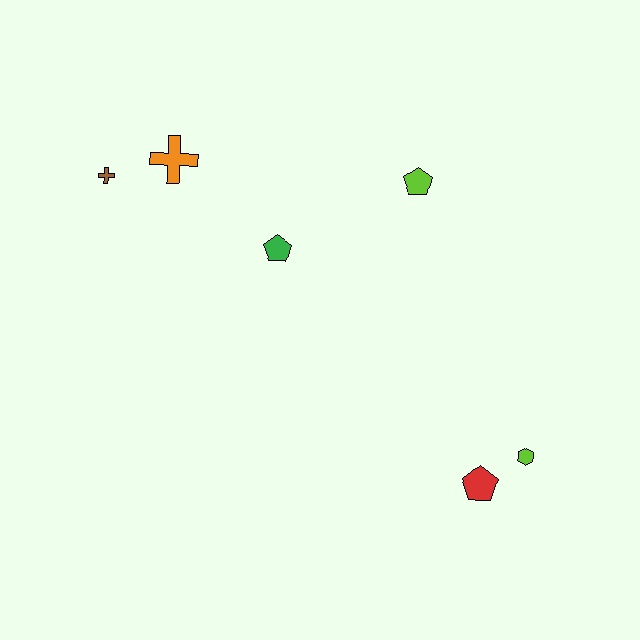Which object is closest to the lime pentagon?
The green pentagon is closest to the lime pentagon.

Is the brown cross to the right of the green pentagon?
No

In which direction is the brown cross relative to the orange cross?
The brown cross is to the left of the orange cross.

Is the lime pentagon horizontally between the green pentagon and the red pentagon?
Yes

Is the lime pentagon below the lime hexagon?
No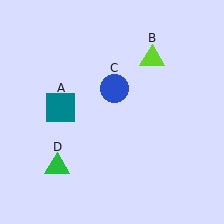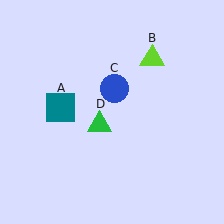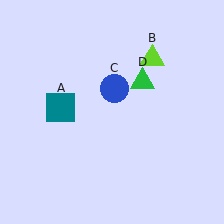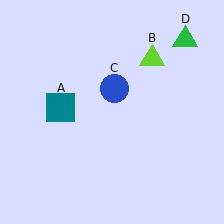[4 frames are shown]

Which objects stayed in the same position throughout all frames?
Teal square (object A) and lime triangle (object B) and blue circle (object C) remained stationary.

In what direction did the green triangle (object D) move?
The green triangle (object D) moved up and to the right.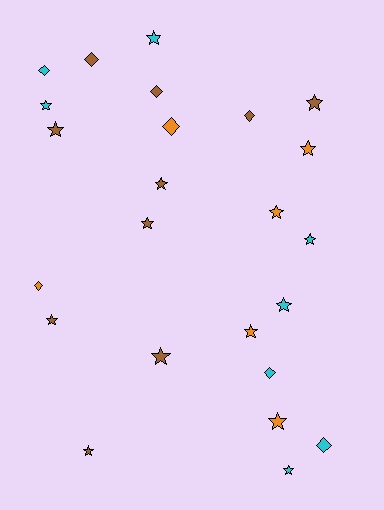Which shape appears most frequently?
Star, with 16 objects.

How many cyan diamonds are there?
There are 3 cyan diamonds.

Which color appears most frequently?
Brown, with 10 objects.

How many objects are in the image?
There are 24 objects.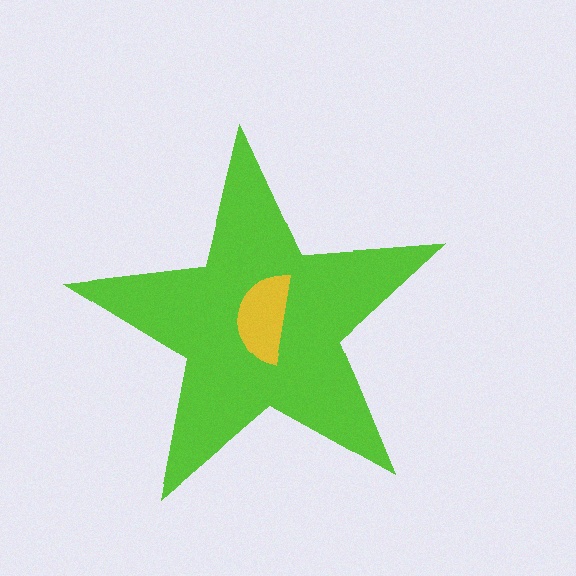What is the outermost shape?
The lime star.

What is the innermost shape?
The yellow semicircle.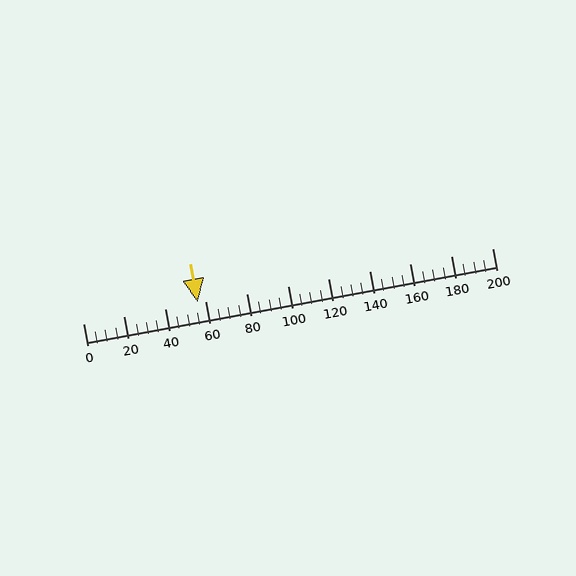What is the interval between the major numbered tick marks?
The major tick marks are spaced 20 units apart.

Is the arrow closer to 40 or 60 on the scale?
The arrow is closer to 60.